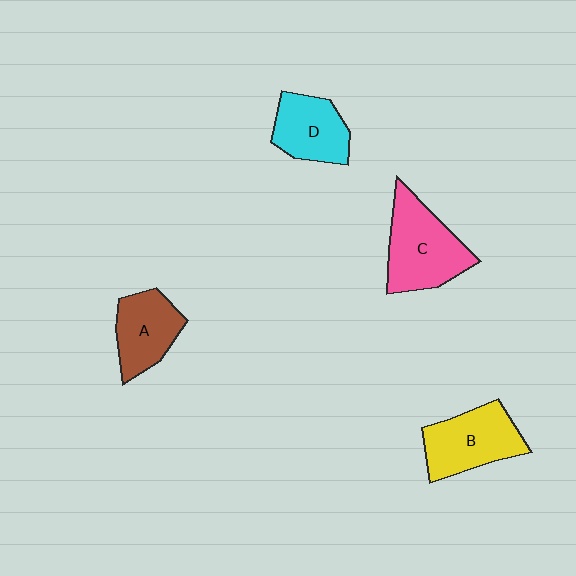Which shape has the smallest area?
Shape A (brown).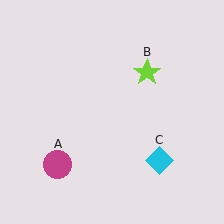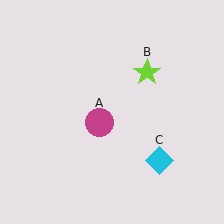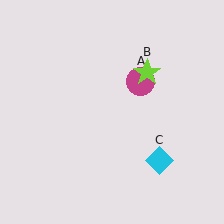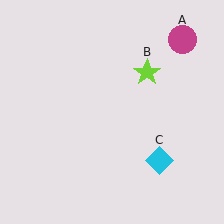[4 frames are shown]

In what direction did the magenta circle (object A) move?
The magenta circle (object A) moved up and to the right.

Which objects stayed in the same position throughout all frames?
Lime star (object B) and cyan diamond (object C) remained stationary.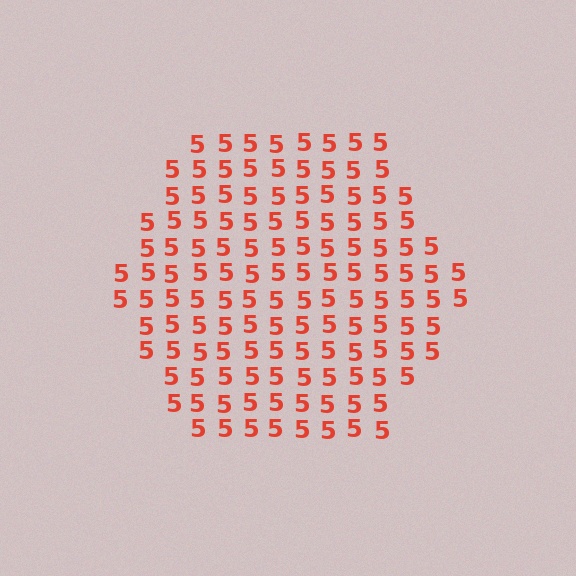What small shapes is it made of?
It is made of small digit 5's.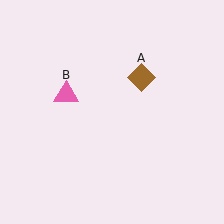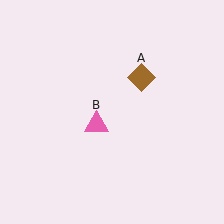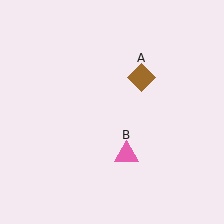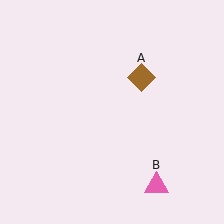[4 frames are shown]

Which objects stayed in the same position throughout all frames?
Brown diamond (object A) remained stationary.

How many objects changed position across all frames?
1 object changed position: pink triangle (object B).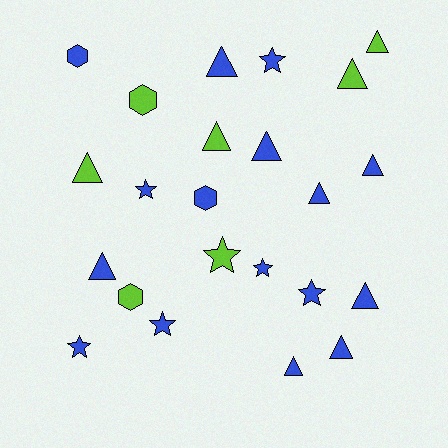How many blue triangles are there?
There are 8 blue triangles.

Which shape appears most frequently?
Triangle, with 12 objects.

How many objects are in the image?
There are 23 objects.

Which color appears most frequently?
Blue, with 16 objects.